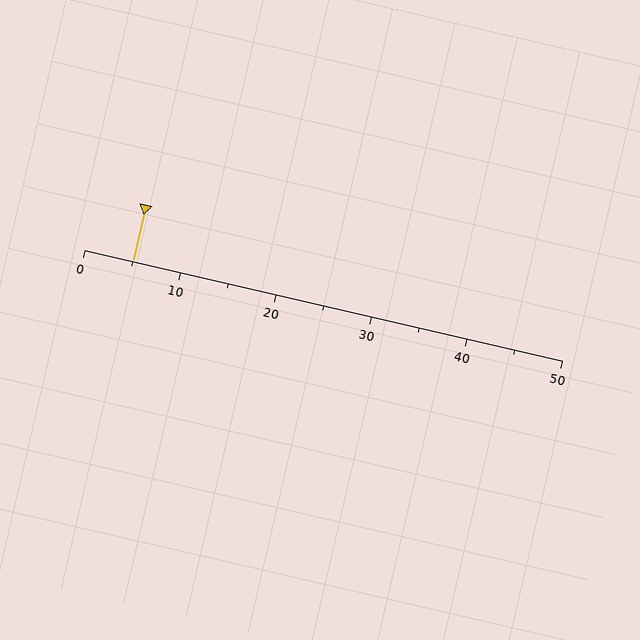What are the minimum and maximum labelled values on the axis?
The axis runs from 0 to 50.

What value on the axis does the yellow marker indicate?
The marker indicates approximately 5.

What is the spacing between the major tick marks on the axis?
The major ticks are spaced 10 apart.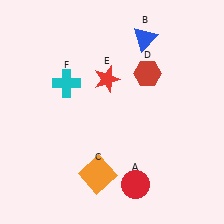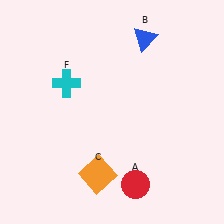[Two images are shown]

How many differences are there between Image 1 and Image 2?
There are 2 differences between the two images.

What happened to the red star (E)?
The red star (E) was removed in Image 2. It was in the top-left area of Image 1.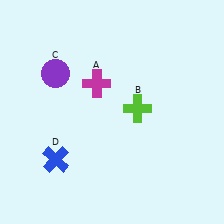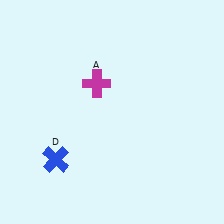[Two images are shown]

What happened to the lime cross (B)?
The lime cross (B) was removed in Image 2. It was in the top-right area of Image 1.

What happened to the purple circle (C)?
The purple circle (C) was removed in Image 2. It was in the top-left area of Image 1.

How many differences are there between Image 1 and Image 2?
There are 2 differences between the two images.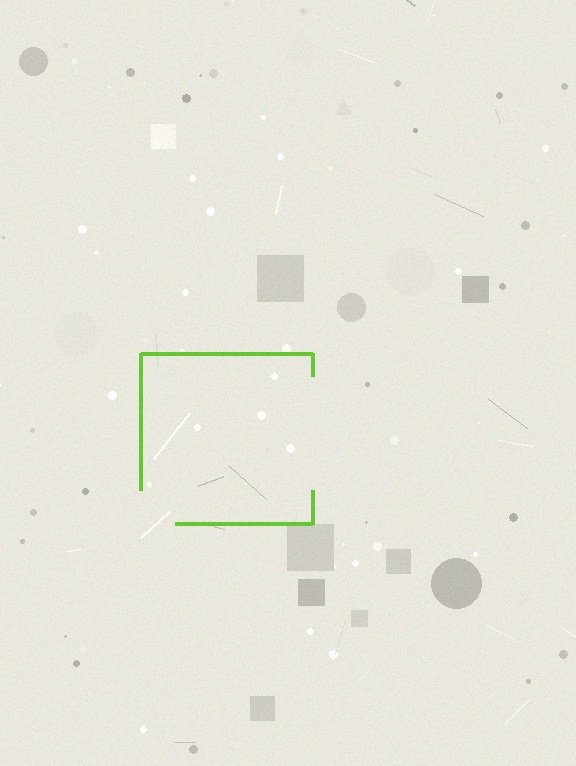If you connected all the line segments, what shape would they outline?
They would outline a square.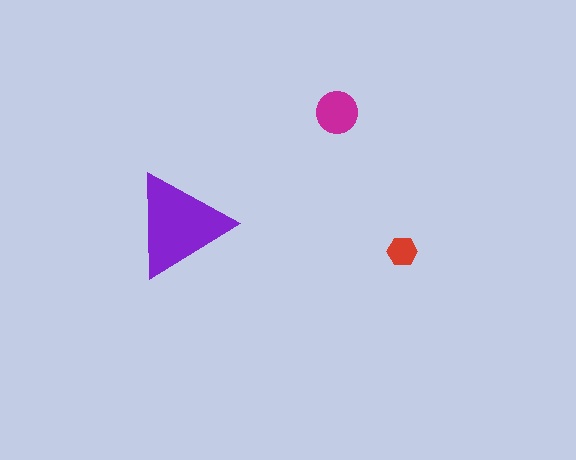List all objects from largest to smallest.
The purple triangle, the magenta circle, the red hexagon.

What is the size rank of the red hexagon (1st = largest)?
3rd.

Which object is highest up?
The magenta circle is topmost.